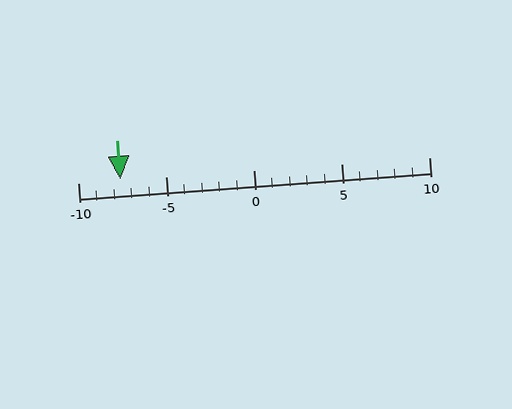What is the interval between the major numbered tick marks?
The major tick marks are spaced 5 units apart.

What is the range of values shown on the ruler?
The ruler shows values from -10 to 10.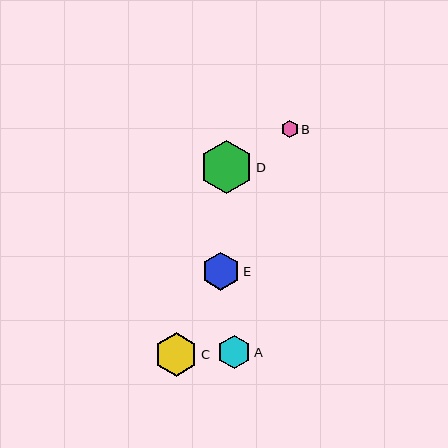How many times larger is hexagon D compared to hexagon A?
Hexagon D is approximately 1.6 times the size of hexagon A.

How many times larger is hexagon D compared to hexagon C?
Hexagon D is approximately 1.2 times the size of hexagon C.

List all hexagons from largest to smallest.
From largest to smallest: D, C, E, A, B.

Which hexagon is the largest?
Hexagon D is the largest with a size of approximately 53 pixels.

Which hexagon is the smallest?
Hexagon B is the smallest with a size of approximately 17 pixels.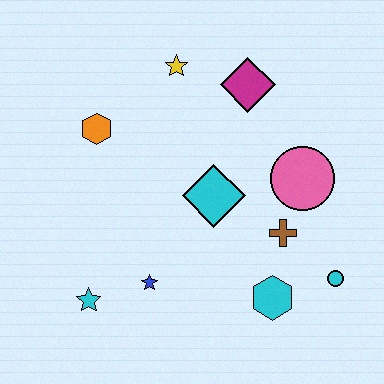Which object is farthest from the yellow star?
The cyan circle is farthest from the yellow star.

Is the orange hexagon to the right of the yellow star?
No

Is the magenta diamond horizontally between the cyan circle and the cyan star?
Yes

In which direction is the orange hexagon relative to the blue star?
The orange hexagon is above the blue star.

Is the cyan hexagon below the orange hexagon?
Yes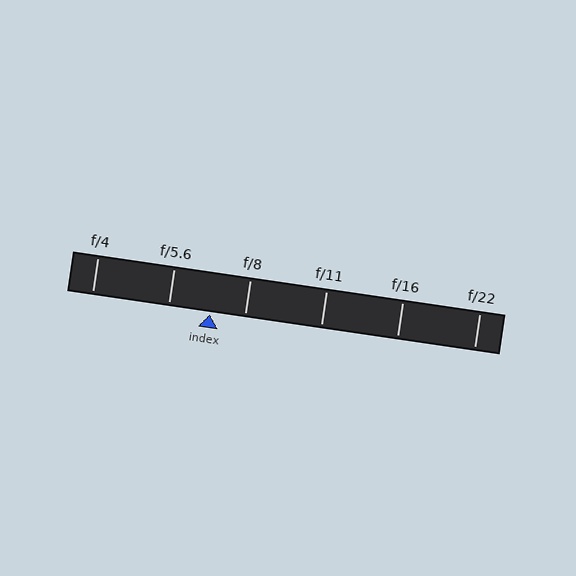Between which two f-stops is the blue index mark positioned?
The index mark is between f/5.6 and f/8.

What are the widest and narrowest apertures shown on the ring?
The widest aperture shown is f/4 and the narrowest is f/22.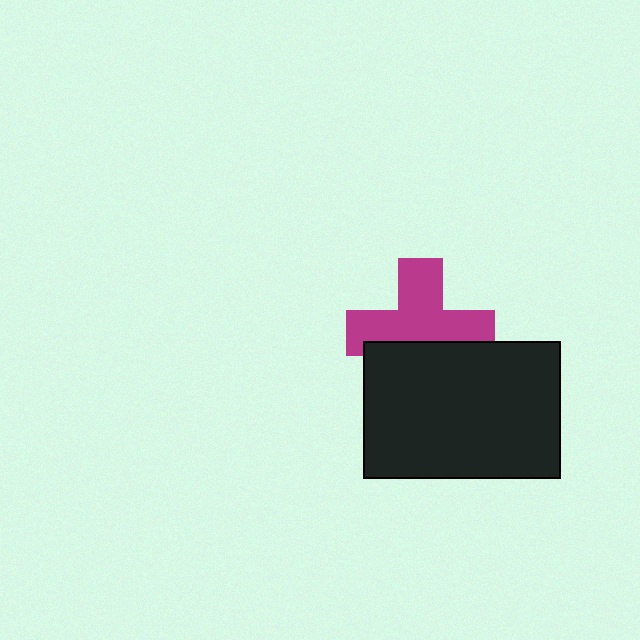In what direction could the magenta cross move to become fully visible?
The magenta cross could move up. That would shift it out from behind the black rectangle entirely.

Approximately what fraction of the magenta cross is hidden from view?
Roughly 36% of the magenta cross is hidden behind the black rectangle.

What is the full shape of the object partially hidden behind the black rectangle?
The partially hidden object is a magenta cross.